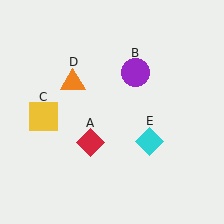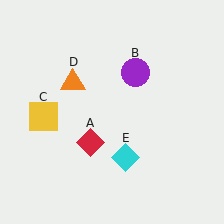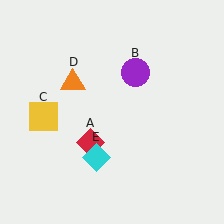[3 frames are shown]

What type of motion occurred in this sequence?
The cyan diamond (object E) rotated clockwise around the center of the scene.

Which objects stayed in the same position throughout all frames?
Red diamond (object A) and purple circle (object B) and yellow square (object C) and orange triangle (object D) remained stationary.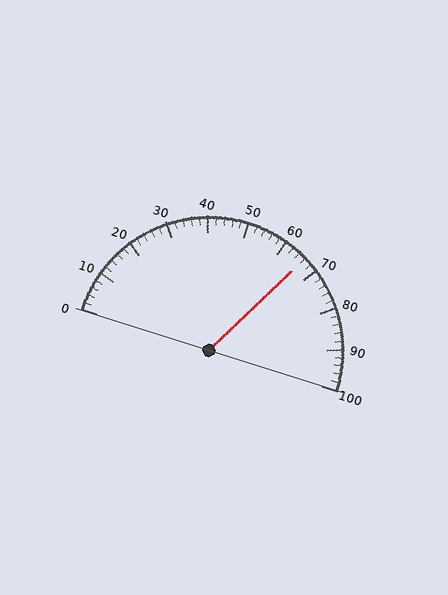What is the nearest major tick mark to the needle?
The nearest major tick mark is 70.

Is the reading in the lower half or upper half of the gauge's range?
The reading is in the upper half of the range (0 to 100).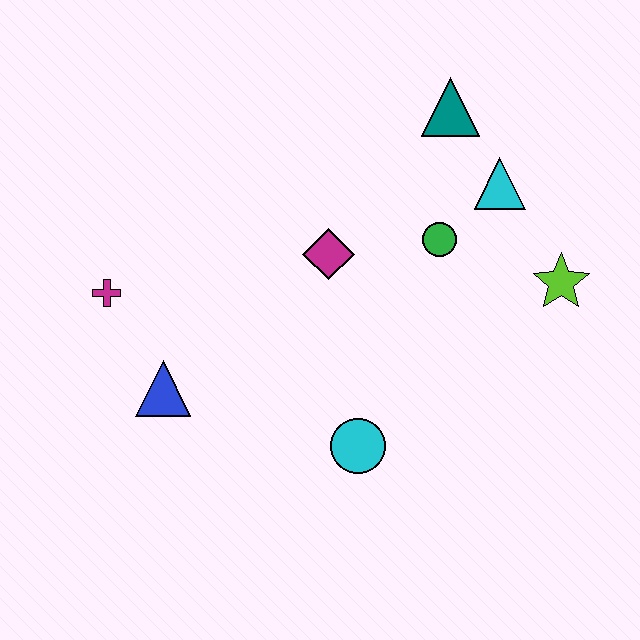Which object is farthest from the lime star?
The magenta cross is farthest from the lime star.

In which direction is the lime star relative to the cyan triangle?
The lime star is below the cyan triangle.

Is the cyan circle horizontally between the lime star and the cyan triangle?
No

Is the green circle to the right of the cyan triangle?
No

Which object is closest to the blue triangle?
The magenta cross is closest to the blue triangle.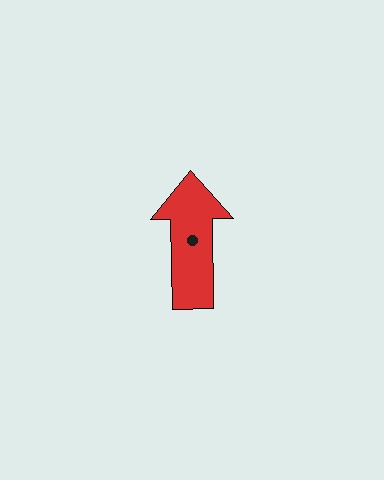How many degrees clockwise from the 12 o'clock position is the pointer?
Approximately 359 degrees.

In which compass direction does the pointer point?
North.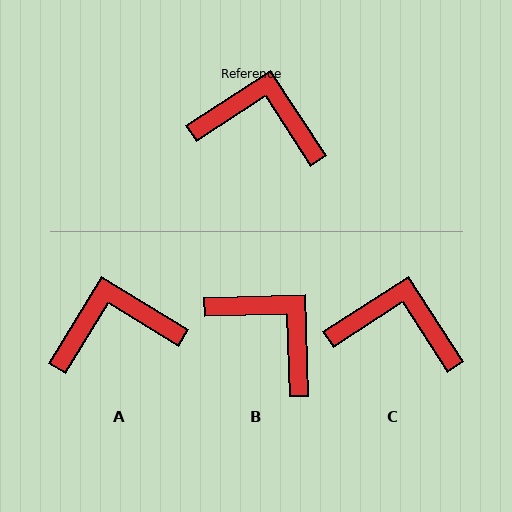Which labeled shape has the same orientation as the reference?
C.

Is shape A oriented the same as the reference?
No, it is off by about 25 degrees.